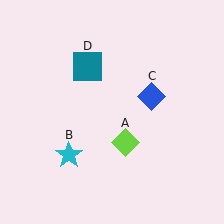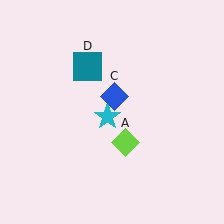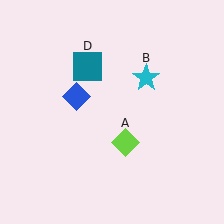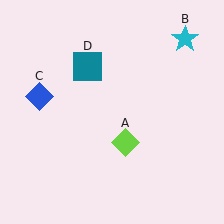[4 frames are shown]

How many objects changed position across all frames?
2 objects changed position: cyan star (object B), blue diamond (object C).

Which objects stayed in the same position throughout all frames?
Lime diamond (object A) and teal square (object D) remained stationary.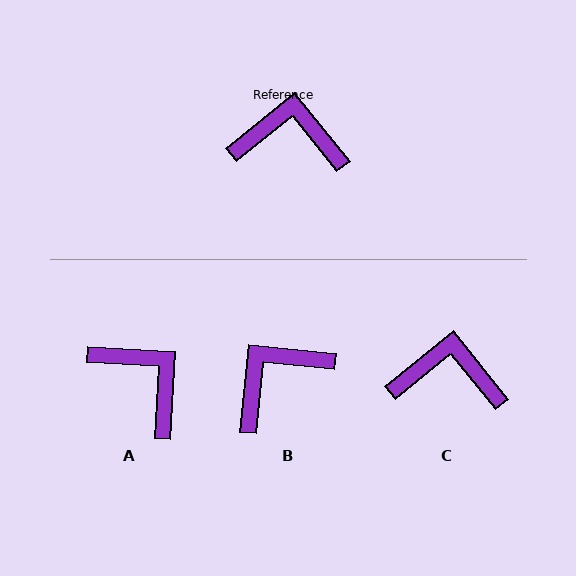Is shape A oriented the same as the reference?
No, it is off by about 42 degrees.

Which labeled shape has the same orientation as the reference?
C.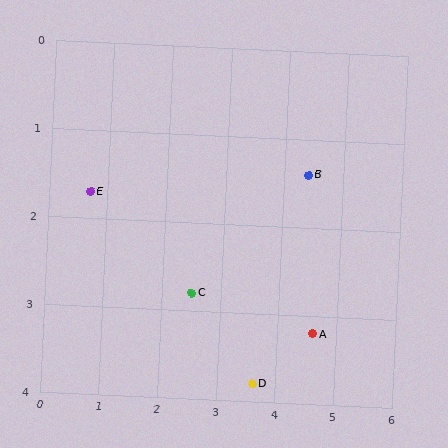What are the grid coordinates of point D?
Point D is at approximately (3.6, 3.8).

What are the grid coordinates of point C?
Point C is at approximately (2.5, 2.8).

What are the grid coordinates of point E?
Point E is at approximately (0.7, 1.7).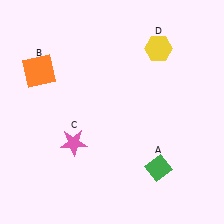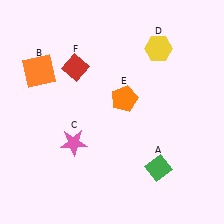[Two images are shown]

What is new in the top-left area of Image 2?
A red diamond (F) was added in the top-left area of Image 2.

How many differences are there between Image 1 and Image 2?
There are 2 differences between the two images.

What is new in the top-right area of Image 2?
An orange pentagon (E) was added in the top-right area of Image 2.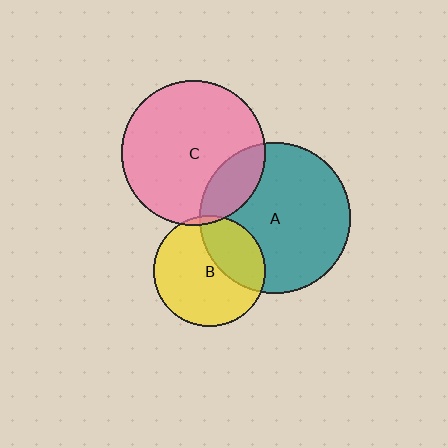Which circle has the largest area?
Circle A (teal).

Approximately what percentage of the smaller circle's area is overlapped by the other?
Approximately 5%.